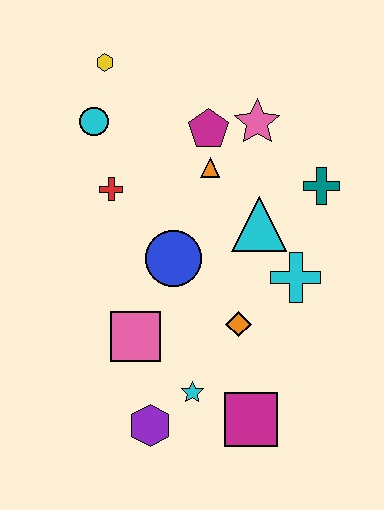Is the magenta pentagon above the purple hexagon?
Yes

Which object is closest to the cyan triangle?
The cyan cross is closest to the cyan triangle.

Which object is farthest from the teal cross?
The purple hexagon is farthest from the teal cross.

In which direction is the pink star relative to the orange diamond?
The pink star is above the orange diamond.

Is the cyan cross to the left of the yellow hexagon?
No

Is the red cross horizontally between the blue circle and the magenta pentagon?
No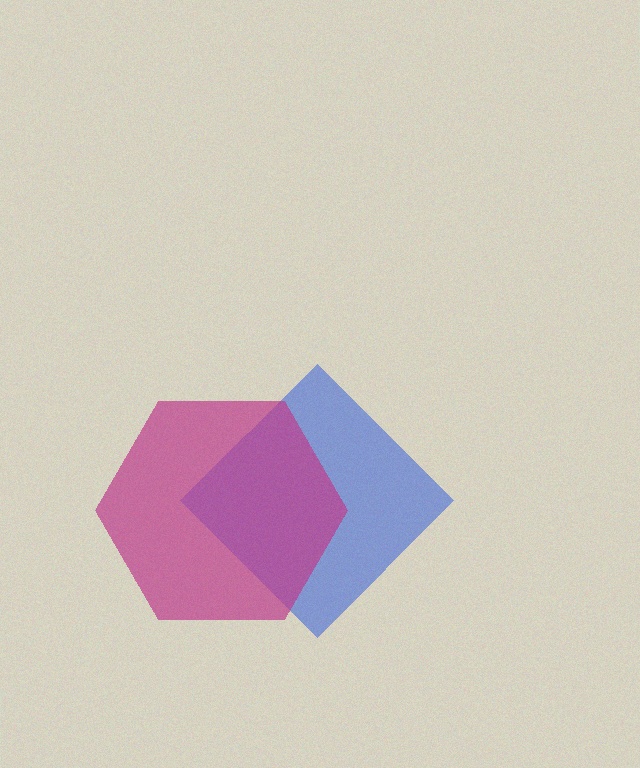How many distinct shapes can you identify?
There are 2 distinct shapes: a blue diamond, a magenta hexagon.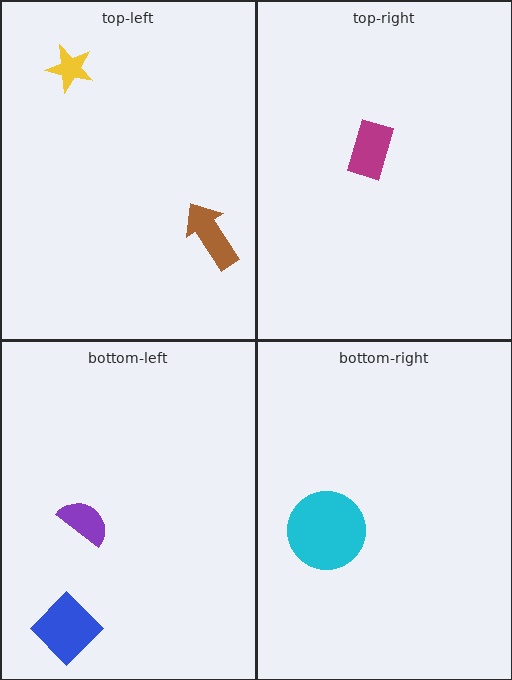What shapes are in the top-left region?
The yellow star, the brown arrow.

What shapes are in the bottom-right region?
The cyan circle.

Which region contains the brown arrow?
The top-left region.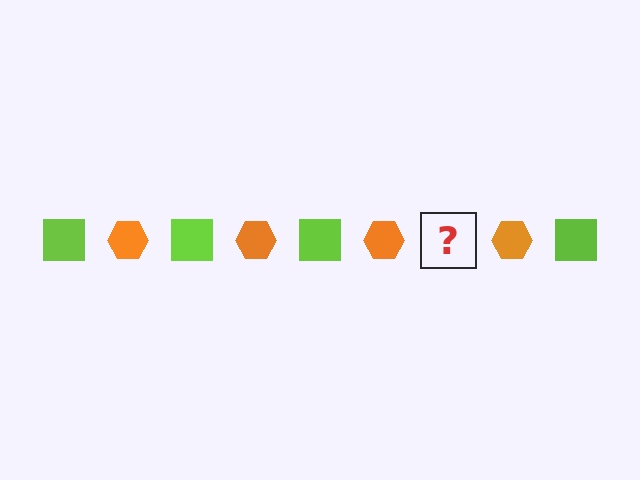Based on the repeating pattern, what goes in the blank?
The blank should be a lime square.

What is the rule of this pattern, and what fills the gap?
The rule is that the pattern alternates between lime square and orange hexagon. The gap should be filled with a lime square.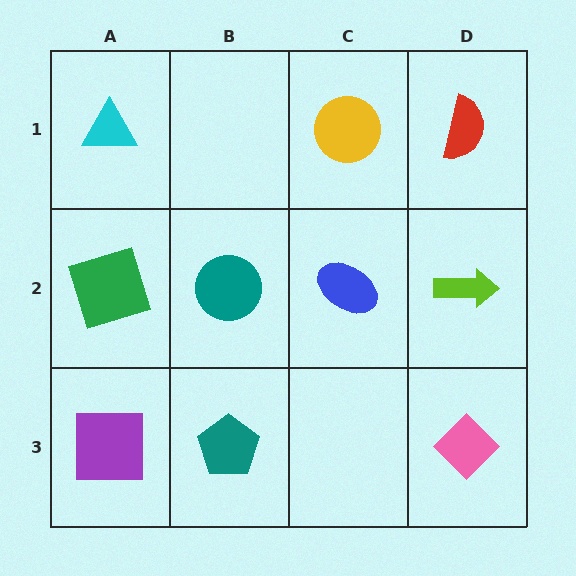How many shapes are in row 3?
3 shapes.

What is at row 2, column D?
A lime arrow.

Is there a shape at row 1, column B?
No, that cell is empty.